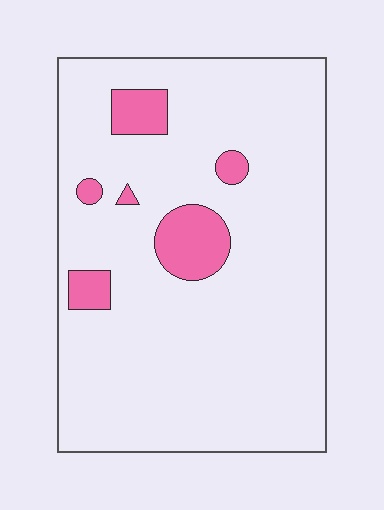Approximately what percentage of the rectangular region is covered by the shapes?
Approximately 10%.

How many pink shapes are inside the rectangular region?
6.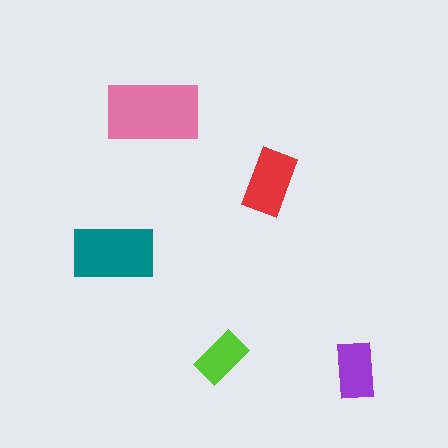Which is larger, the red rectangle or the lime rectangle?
The red one.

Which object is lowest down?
The purple rectangle is bottommost.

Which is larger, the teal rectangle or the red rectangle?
The teal one.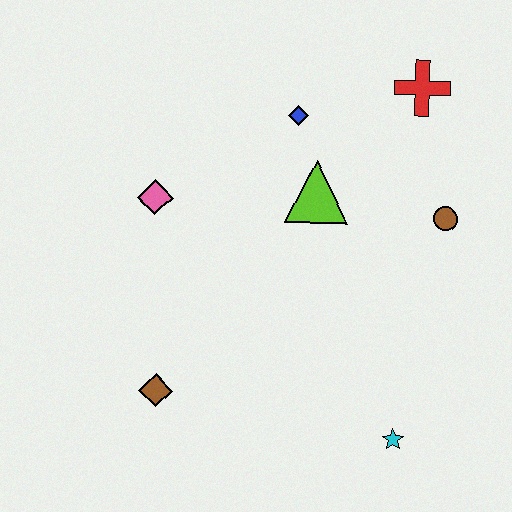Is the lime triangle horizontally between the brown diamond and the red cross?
Yes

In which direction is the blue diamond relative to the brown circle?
The blue diamond is to the left of the brown circle.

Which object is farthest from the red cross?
The brown diamond is farthest from the red cross.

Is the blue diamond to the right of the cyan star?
No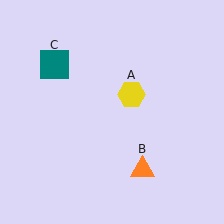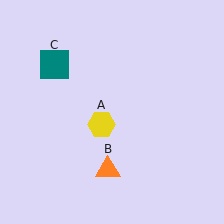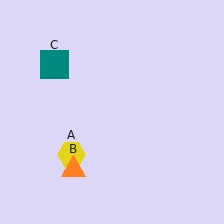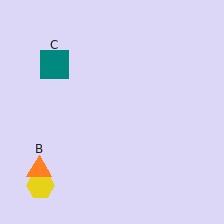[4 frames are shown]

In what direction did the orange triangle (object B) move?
The orange triangle (object B) moved left.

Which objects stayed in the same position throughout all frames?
Teal square (object C) remained stationary.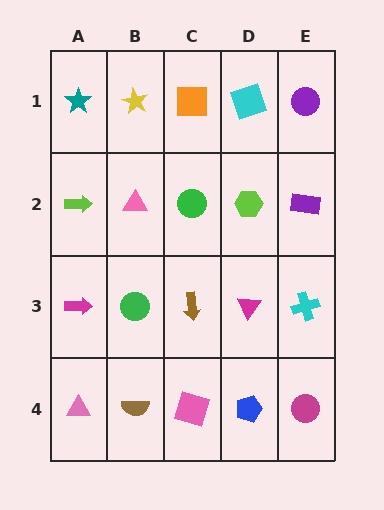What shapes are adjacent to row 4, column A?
A magenta arrow (row 3, column A), a brown semicircle (row 4, column B).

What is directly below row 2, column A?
A magenta arrow.